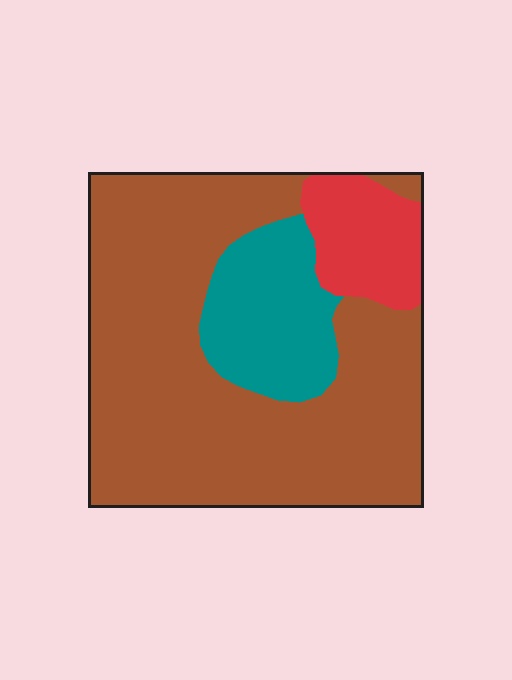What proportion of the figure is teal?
Teal covers around 15% of the figure.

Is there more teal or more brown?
Brown.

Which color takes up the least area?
Red, at roughly 10%.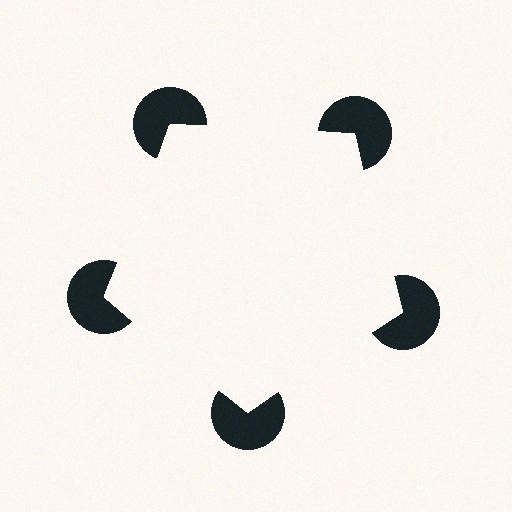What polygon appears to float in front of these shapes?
An illusory pentagon — its edges are inferred from the aligned wedge cuts in the pac-man discs, not physically drawn.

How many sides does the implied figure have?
5 sides.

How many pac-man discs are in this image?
There are 5 — one at each vertex of the illusory pentagon.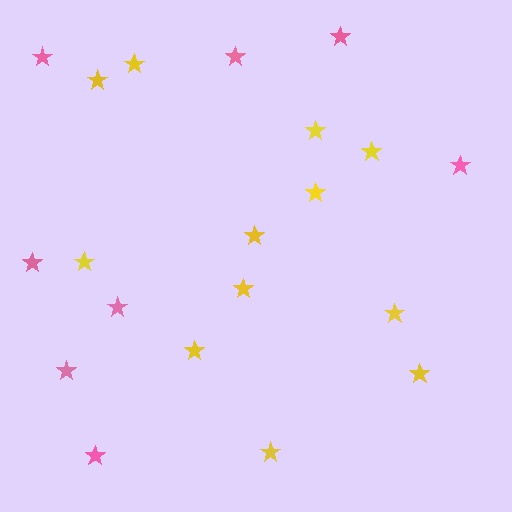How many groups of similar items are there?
There are 2 groups: one group of yellow stars (12) and one group of pink stars (8).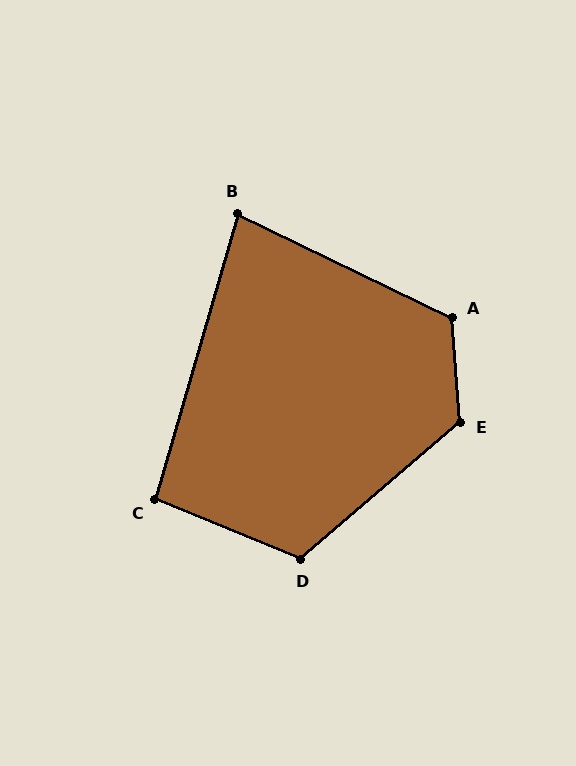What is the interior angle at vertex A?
Approximately 120 degrees (obtuse).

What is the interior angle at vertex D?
Approximately 117 degrees (obtuse).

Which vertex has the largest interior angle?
E, at approximately 126 degrees.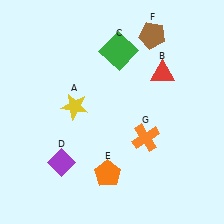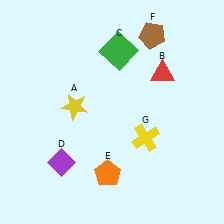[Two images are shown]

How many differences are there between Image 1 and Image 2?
There is 1 difference between the two images.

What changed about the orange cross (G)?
In Image 1, G is orange. In Image 2, it changed to yellow.